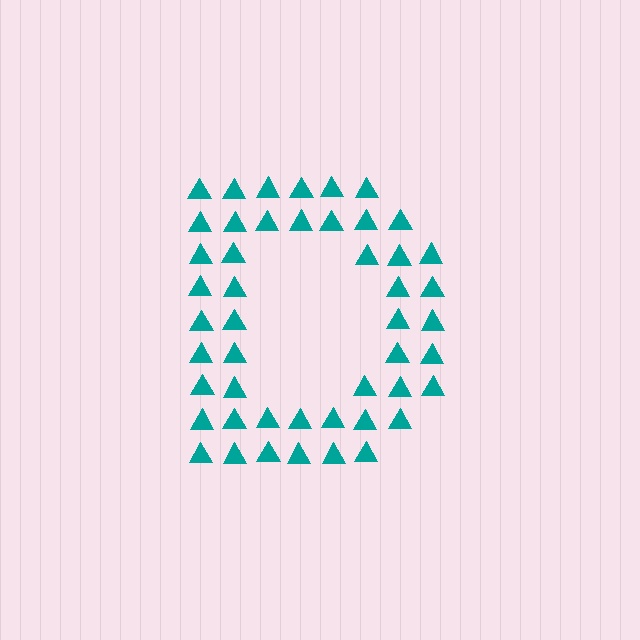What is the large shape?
The large shape is the letter D.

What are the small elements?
The small elements are triangles.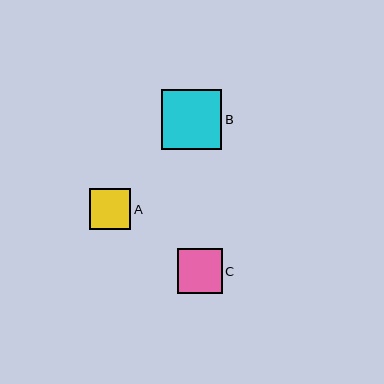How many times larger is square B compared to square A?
Square B is approximately 1.5 times the size of square A.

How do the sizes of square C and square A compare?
Square C and square A are approximately the same size.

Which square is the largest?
Square B is the largest with a size of approximately 60 pixels.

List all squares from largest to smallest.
From largest to smallest: B, C, A.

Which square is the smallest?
Square A is the smallest with a size of approximately 41 pixels.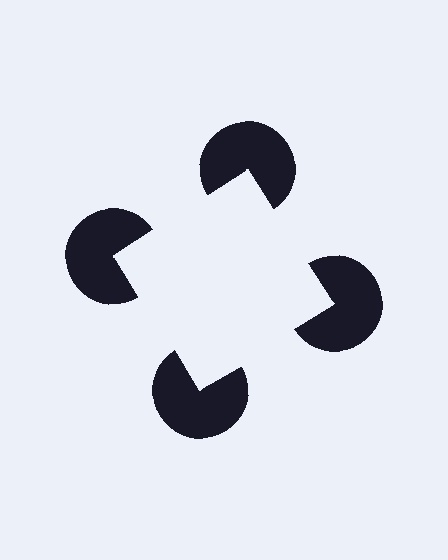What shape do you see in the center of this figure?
An illusory square — its edges are inferred from the aligned wedge cuts in the pac-man discs, not physically drawn.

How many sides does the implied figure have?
4 sides.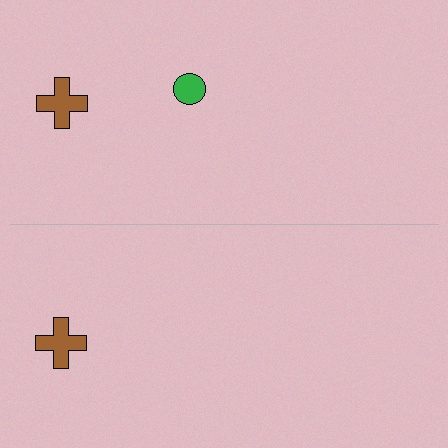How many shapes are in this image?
There are 3 shapes in this image.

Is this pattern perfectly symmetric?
No, the pattern is not perfectly symmetric. A green circle is missing from the bottom side.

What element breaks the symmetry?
A green circle is missing from the bottom side.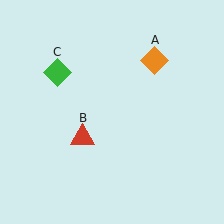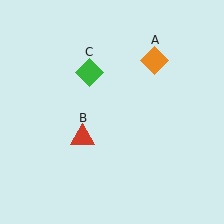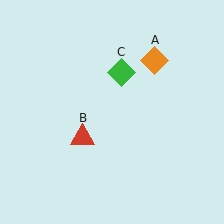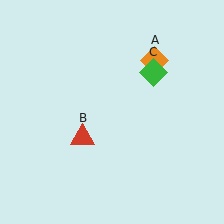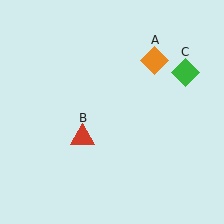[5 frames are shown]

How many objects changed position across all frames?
1 object changed position: green diamond (object C).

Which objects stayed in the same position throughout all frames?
Orange diamond (object A) and red triangle (object B) remained stationary.